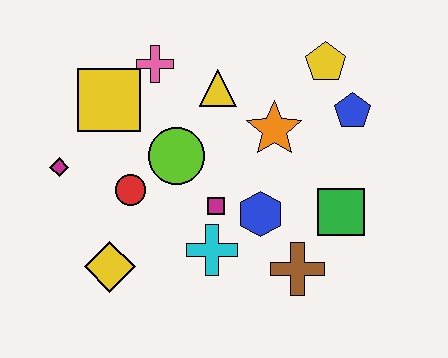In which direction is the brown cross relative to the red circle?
The brown cross is to the right of the red circle.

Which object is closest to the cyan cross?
The magenta square is closest to the cyan cross.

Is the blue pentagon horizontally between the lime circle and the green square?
No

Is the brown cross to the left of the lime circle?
No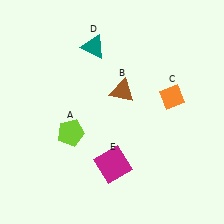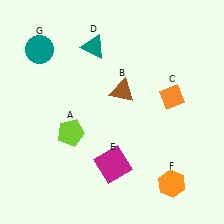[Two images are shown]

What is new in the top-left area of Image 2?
A teal circle (G) was added in the top-left area of Image 2.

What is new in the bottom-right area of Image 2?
An orange hexagon (F) was added in the bottom-right area of Image 2.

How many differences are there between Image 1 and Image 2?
There are 2 differences between the two images.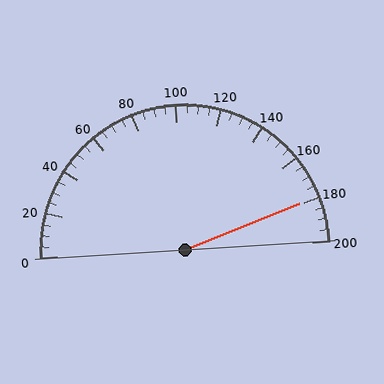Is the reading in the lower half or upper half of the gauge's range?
The reading is in the upper half of the range (0 to 200).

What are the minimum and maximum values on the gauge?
The gauge ranges from 0 to 200.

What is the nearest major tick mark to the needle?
The nearest major tick mark is 180.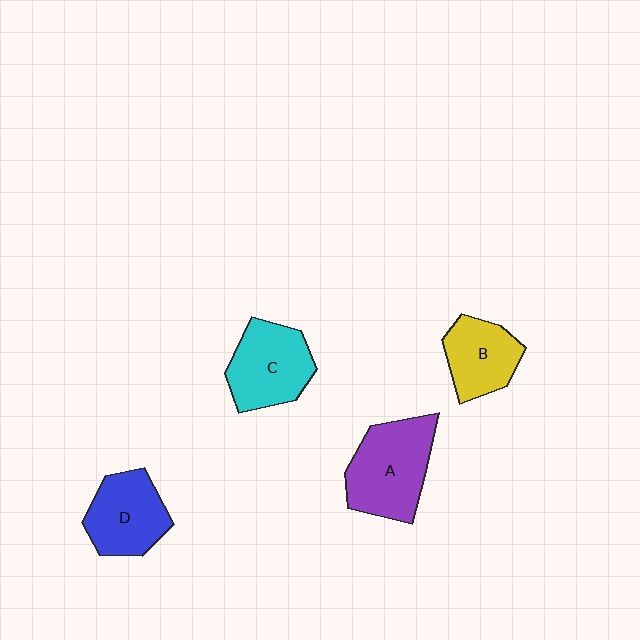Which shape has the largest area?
Shape A (purple).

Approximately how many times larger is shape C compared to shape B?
Approximately 1.2 times.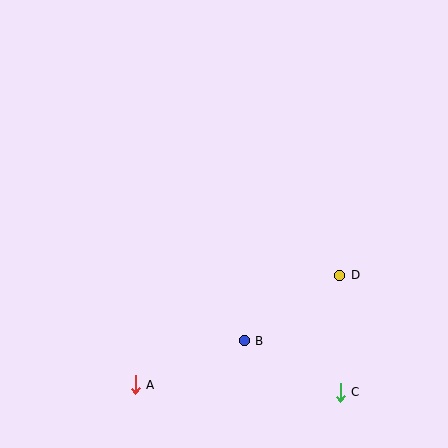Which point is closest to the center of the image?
Point B at (244, 341) is closest to the center.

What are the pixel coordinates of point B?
Point B is at (244, 341).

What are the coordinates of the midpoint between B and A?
The midpoint between B and A is at (190, 363).